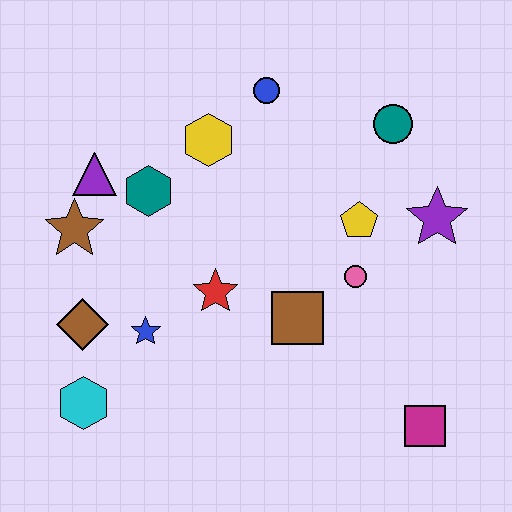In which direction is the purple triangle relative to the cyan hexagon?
The purple triangle is above the cyan hexagon.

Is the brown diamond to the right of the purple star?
No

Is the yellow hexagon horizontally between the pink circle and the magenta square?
No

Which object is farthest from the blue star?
The teal circle is farthest from the blue star.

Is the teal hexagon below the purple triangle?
Yes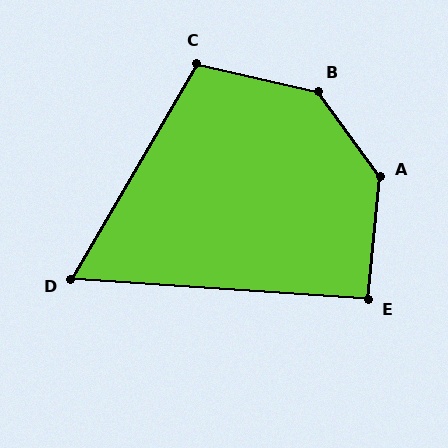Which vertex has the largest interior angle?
A, at approximately 139 degrees.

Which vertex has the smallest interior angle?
D, at approximately 64 degrees.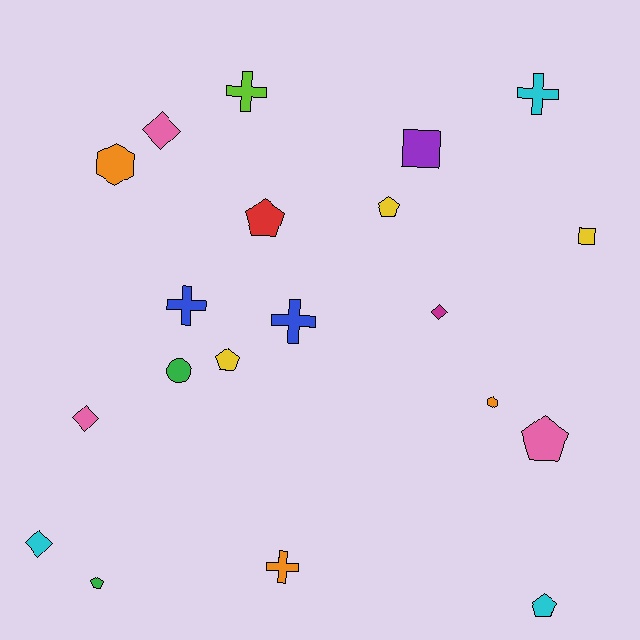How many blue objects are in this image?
There are 2 blue objects.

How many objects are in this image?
There are 20 objects.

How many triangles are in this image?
There are no triangles.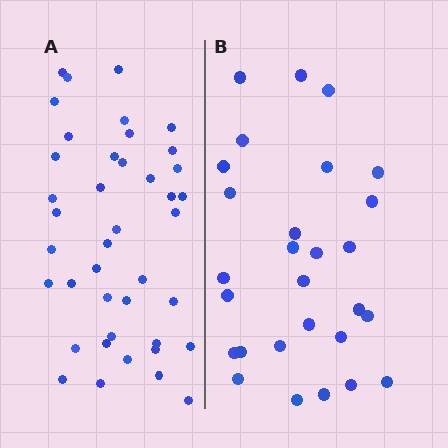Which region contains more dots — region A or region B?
Region A (the left region) has more dots.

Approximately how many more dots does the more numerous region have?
Region A has approximately 15 more dots than region B.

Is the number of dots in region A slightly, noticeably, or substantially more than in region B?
Region A has substantially more. The ratio is roughly 1.5 to 1.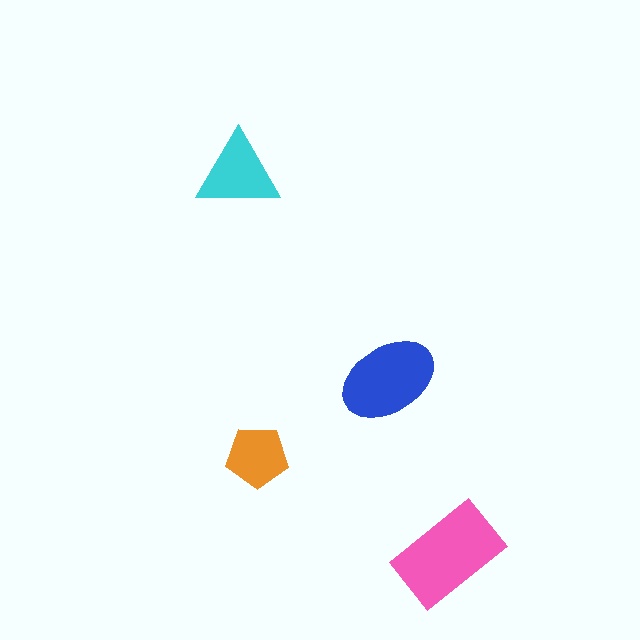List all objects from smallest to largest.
The orange pentagon, the cyan triangle, the blue ellipse, the pink rectangle.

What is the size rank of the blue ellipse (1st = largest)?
2nd.